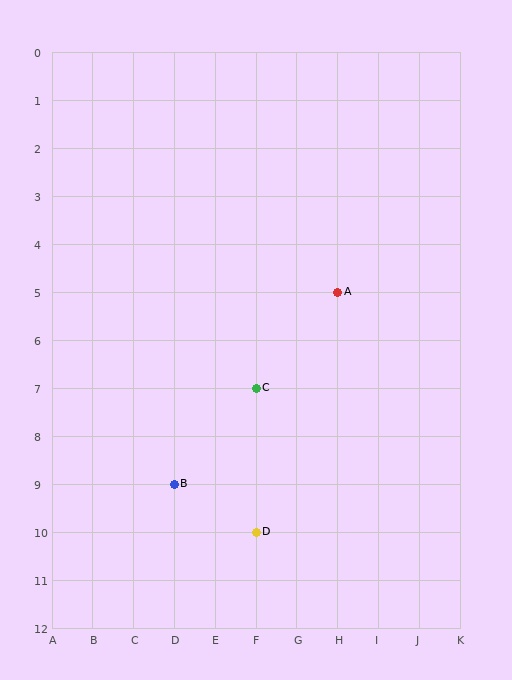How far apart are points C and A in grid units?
Points C and A are 2 columns and 2 rows apart (about 2.8 grid units diagonally).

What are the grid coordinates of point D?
Point D is at grid coordinates (F, 10).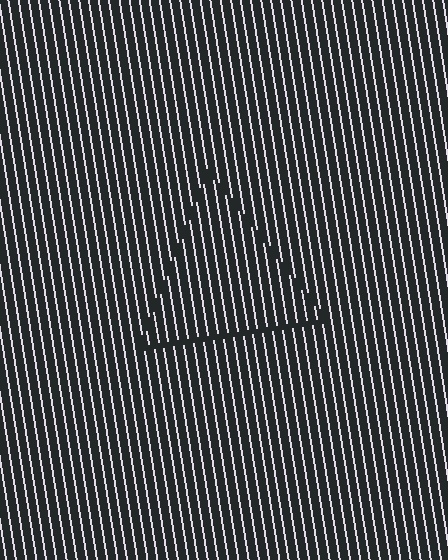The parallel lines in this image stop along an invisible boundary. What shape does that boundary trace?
An illusory triangle. The interior of the shape contains the same grating, shifted by half a period — the contour is defined by the phase discontinuity where line-ends from the inner and outer gratings abut.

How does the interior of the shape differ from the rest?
The interior of the shape contains the same grating, shifted by half a period — the contour is defined by the phase discontinuity where line-ends from the inner and outer gratings abut.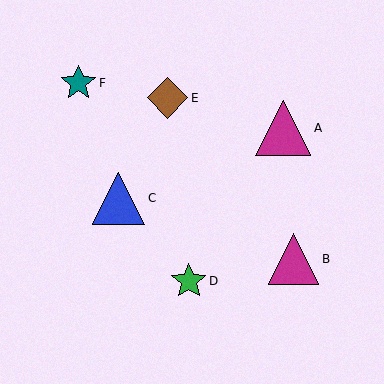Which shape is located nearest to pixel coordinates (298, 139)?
The magenta triangle (labeled A) at (283, 128) is nearest to that location.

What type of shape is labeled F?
Shape F is a teal star.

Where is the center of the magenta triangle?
The center of the magenta triangle is at (293, 259).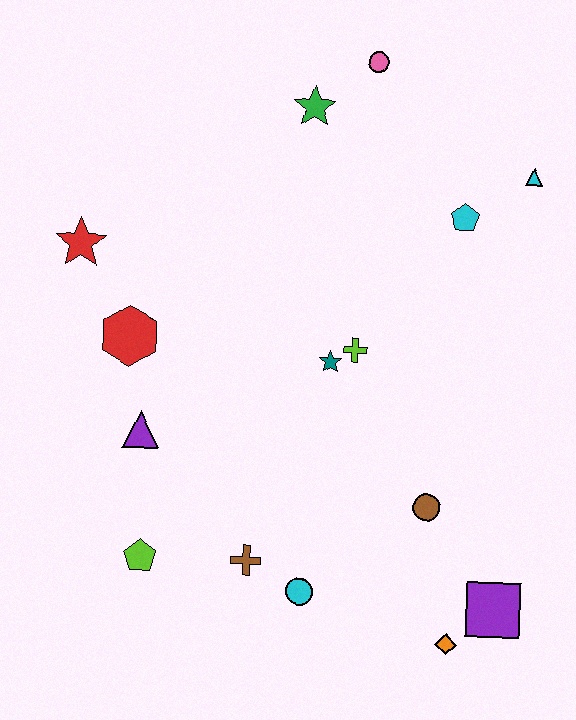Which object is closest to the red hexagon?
The purple triangle is closest to the red hexagon.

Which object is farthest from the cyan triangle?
The lime pentagon is farthest from the cyan triangle.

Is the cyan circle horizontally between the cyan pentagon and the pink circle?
No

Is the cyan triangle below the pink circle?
Yes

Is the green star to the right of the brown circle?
No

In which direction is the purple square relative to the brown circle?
The purple square is below the brown circle.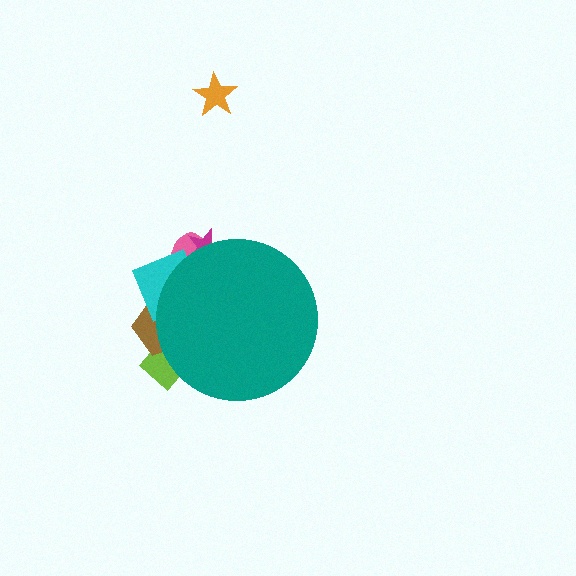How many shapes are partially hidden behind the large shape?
5 shapes are partially hidden.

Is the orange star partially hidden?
No, the orange star is fully visible.